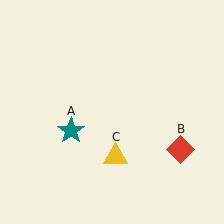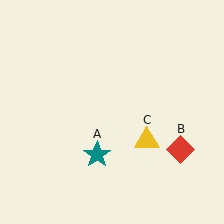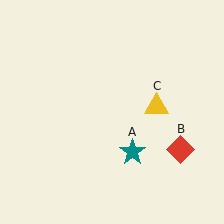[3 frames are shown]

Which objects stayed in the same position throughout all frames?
Red diamond (object B) remained stationary.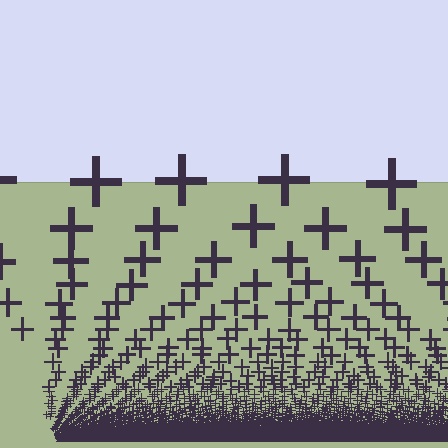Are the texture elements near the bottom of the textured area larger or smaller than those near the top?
Smaller. The gradient is inverted — elements near the bottom are smaller and denser.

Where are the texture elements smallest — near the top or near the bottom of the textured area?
Near the bottom.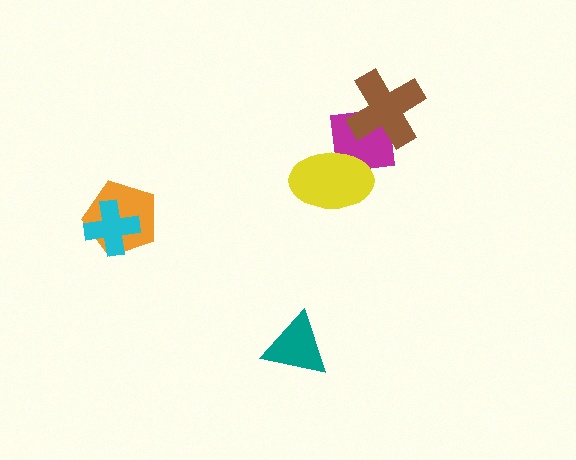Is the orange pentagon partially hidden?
Yes, it is partially covered by another shape.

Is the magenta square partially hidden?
Yes, it is partially covered by another shape.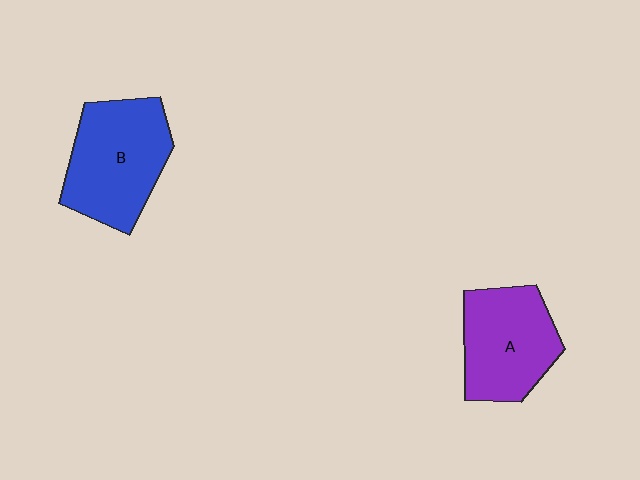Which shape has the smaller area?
Shape A (purple).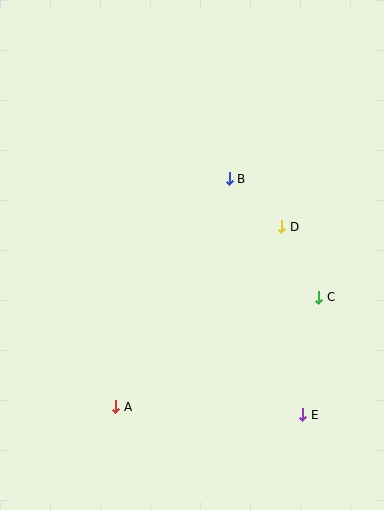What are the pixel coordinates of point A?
Point A is at (116, 407).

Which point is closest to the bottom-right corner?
Point E is closest to the bottom-right corner.